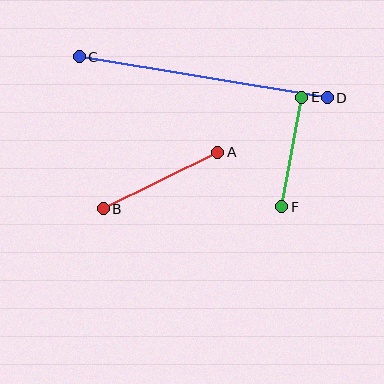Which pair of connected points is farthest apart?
Points C and D are farthest apart.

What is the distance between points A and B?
The distance is approximately 128 pixels.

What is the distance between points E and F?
The distance is approximately 111 pixels.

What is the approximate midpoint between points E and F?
The midpoint is at approximately (292, 152) pixels.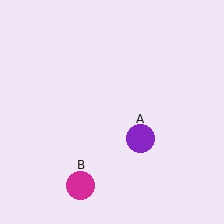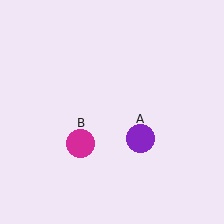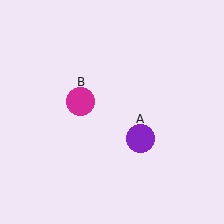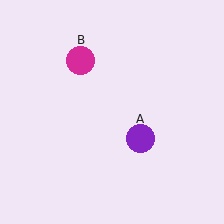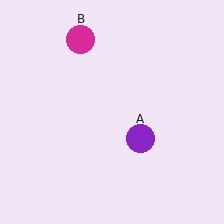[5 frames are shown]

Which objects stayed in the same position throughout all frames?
Purple circle (object A) remained stationary.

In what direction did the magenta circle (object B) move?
The magenta circle (object B) moved up.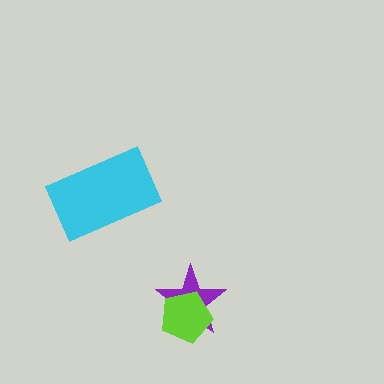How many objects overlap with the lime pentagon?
1 object overlaps with the lime pentagon.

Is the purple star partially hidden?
Yes, it is partially covered by another shape.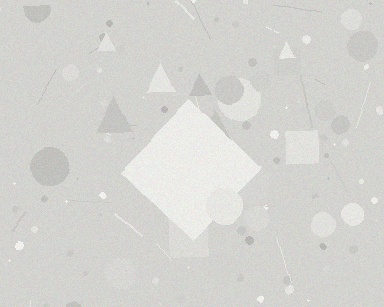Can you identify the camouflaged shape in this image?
The camouflaged shape is a diamond.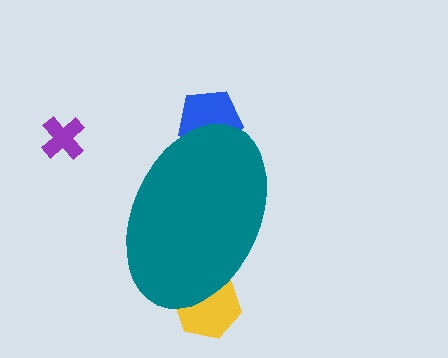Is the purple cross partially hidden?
No, the purple cross is fully visible.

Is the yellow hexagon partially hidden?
Yes, the yellow hexagon is partially hidden behind the teal ellipse.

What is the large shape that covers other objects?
A teal ellipse.